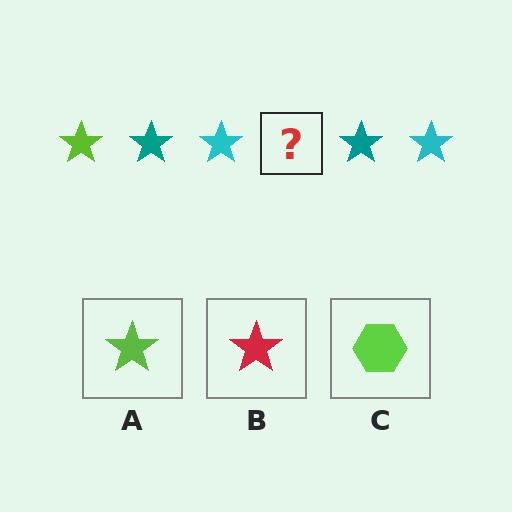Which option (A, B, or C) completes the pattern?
A.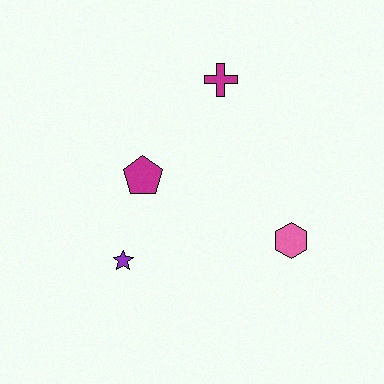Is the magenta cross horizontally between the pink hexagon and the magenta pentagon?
Yes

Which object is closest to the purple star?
The magenta pentagon is closest to the purple star.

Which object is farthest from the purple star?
The magenta cross is farthest from the purple star.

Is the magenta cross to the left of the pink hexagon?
Yes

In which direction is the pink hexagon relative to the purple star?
The pink hexagon is to the right of the purple star.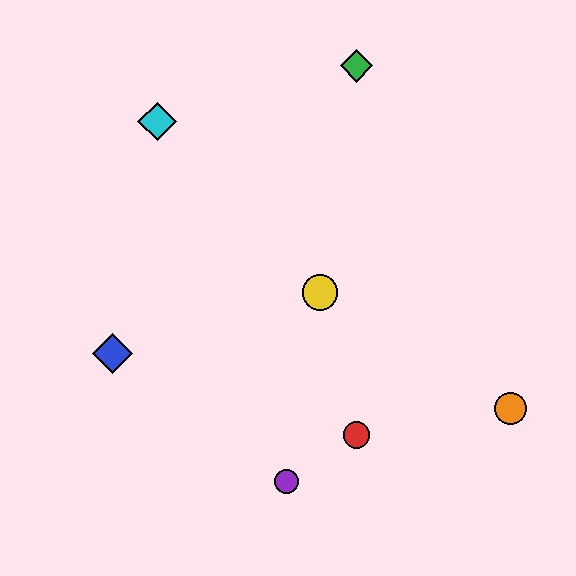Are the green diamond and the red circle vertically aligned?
Yes, both are at x≈356.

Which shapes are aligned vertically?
The red circle, the green diamond are aligned vertically.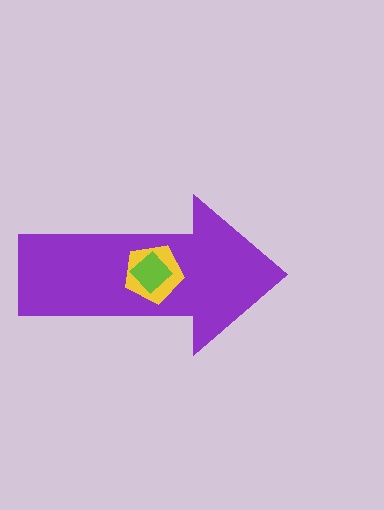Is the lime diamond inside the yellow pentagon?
Yes.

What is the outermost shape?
The purple arrow.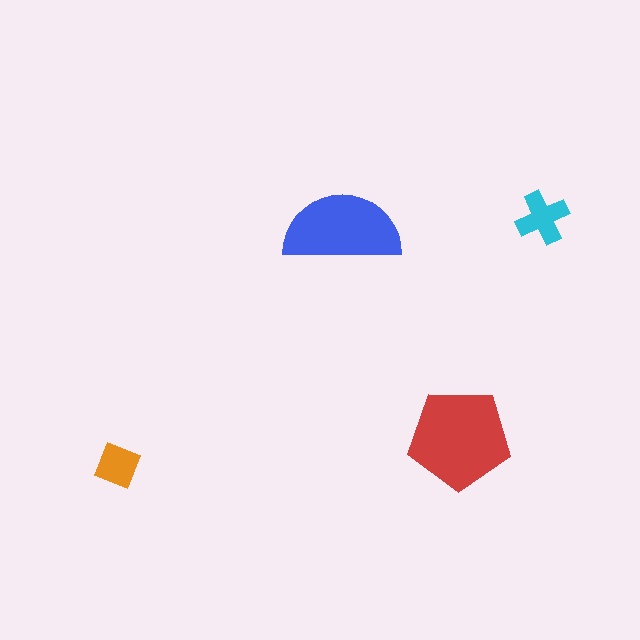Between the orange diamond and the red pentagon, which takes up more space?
The red pentagon.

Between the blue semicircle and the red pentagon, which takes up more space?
The red pentagon.